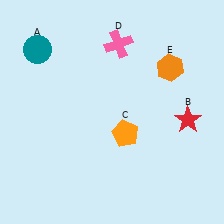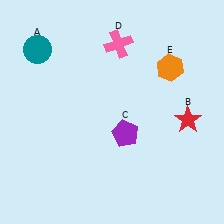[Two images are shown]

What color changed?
The pentagon (C) changed from orange in Image 1 to purple in Image 2.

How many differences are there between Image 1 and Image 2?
There is 1 difference between the two images.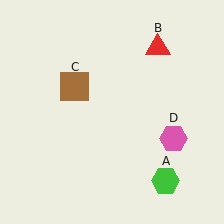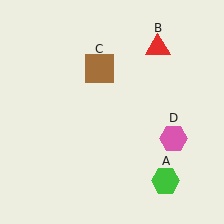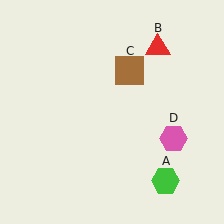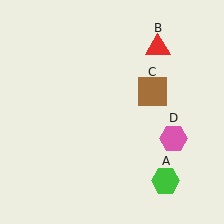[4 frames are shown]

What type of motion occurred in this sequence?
The brown square (object C) rotated clockwise around the center of the scene.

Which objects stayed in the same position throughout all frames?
Green hexagon (object A) and red triangle (object B) and pink hexagon (object D) remained stationary.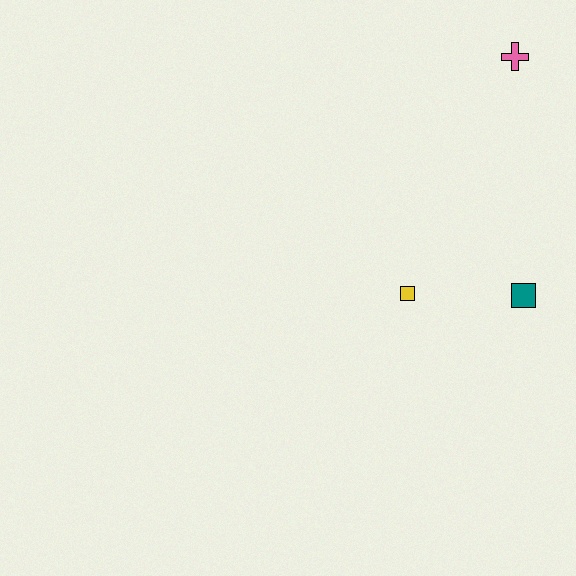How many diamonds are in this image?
There are no diamonds.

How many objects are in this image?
There are 3 objects.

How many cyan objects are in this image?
There are no cyan objects.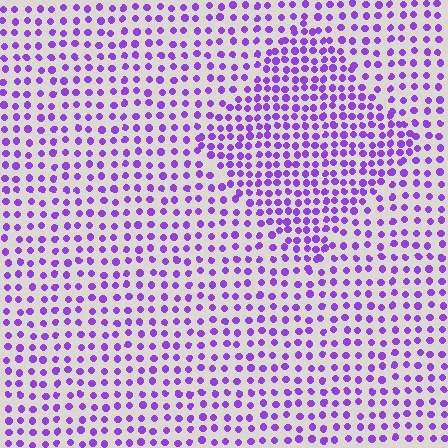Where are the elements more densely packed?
The elements are more densely packed inside the diamond boundary.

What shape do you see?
I see a diamond.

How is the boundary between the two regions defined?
The boundary is defined by a change in element density (approximately 1.6x ratio). All elements are the same color, size, and shape.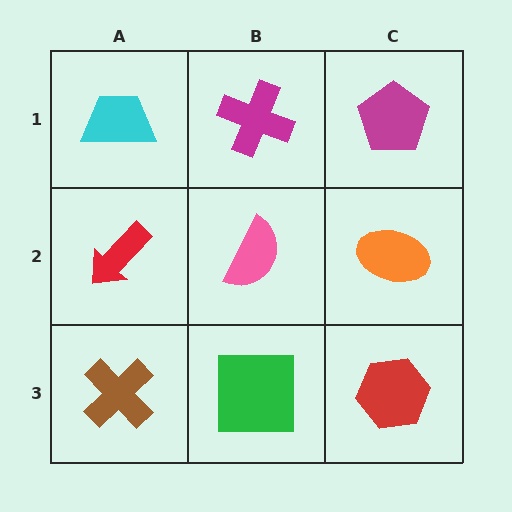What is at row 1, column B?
A magenta cross.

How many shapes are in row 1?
3 shapes.